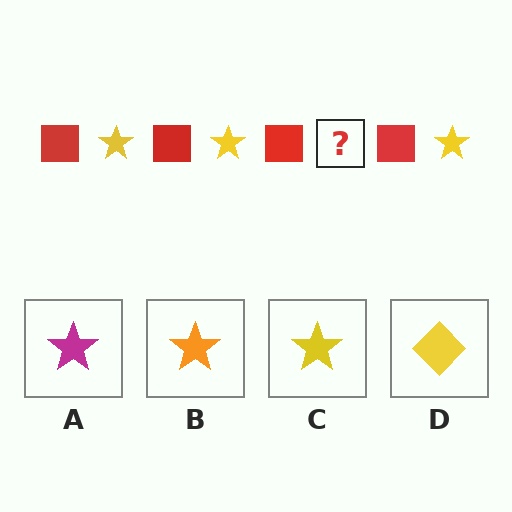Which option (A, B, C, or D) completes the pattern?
C.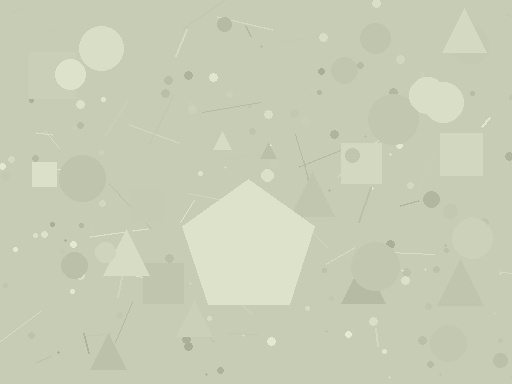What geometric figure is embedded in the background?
A pentagon is embedded in the background.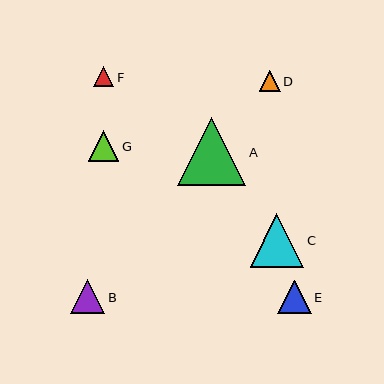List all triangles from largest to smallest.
From largest to smallest: A, C, B, E, G, D, F.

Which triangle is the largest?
Triangle A is the largest with a size of approximately 68 pixels.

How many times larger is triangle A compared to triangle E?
Triangle A is approximately 2.0 times the size of triangle E.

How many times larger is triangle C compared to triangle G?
Triangle C is approximately 1.7 times the size of triangle G.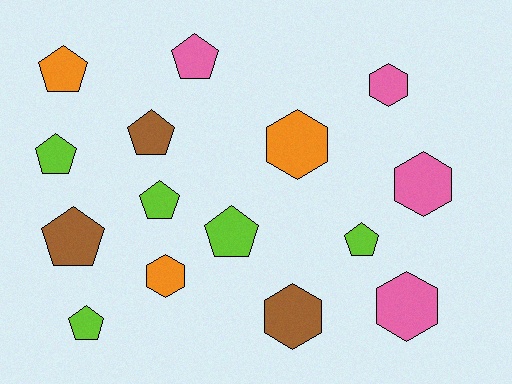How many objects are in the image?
There are 15 objects.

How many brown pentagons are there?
There are 2 brown pentagons.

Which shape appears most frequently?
Pentagon, with 9 objects.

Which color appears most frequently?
Lime, with 5 objects.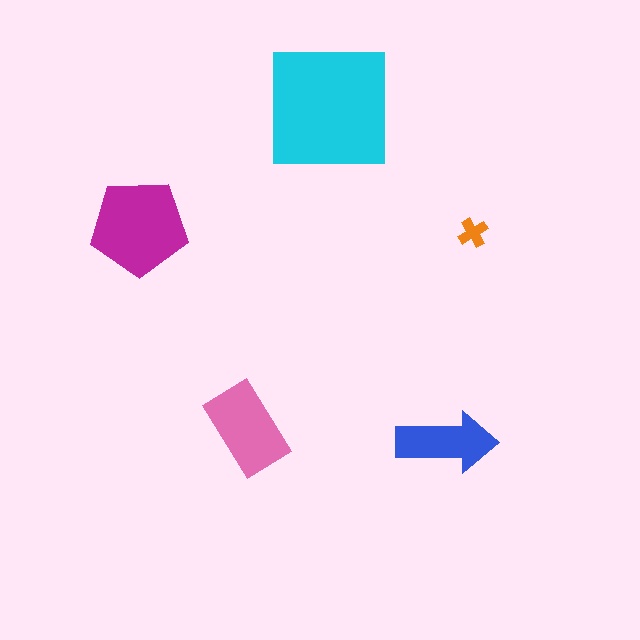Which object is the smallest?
The orange cross.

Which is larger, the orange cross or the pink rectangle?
The pink rectangle.